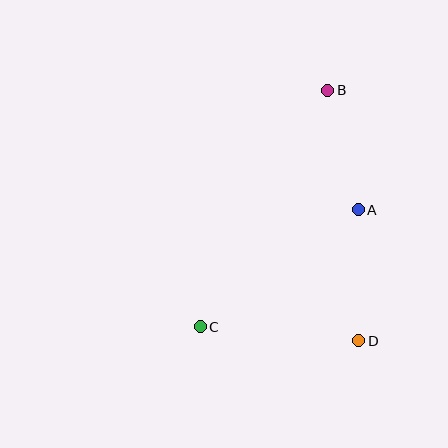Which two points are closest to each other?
Points A and B are closest to each other.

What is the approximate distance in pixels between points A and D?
The distance between A and D is approximately 131 pixels.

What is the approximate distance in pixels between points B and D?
The distance between B and D is approximately 252 pixels.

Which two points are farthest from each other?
Points B and C are farthest from each other.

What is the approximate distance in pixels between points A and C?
The distance between A and C is approximately 196 pixels.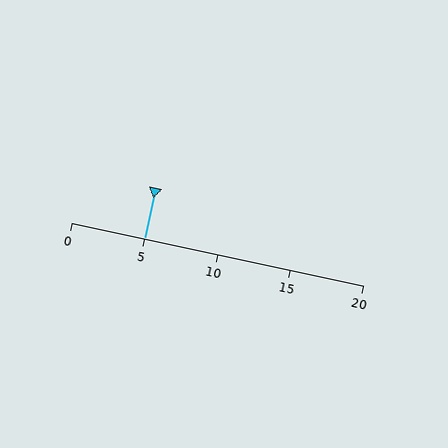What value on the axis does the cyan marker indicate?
The marker indicates approximately 5.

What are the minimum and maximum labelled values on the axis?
The axis runs from 0 to 20.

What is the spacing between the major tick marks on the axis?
The major ticks are spaced 5 apart.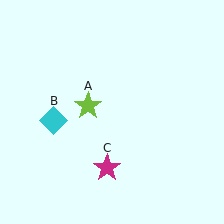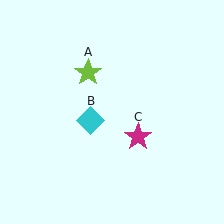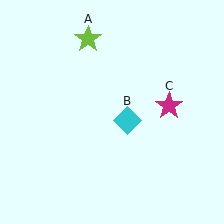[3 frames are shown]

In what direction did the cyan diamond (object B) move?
The cyan diamond (object B) moved right.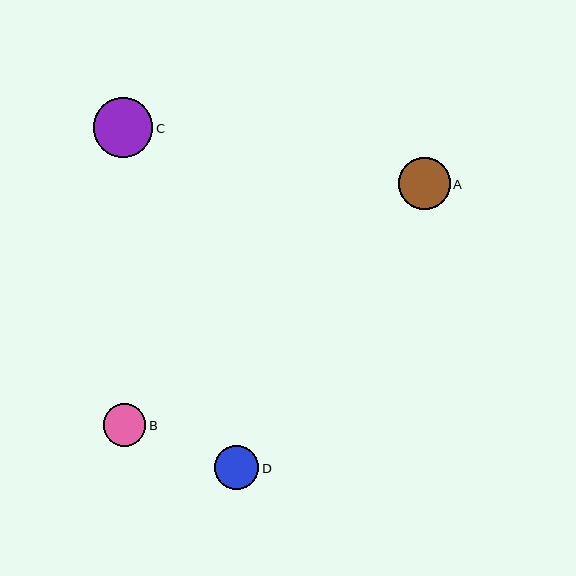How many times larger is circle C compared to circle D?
Circle C is approximately 1.3 times the size of circle D.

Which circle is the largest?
Circle C is the largest with a size of approximately 60 pixels.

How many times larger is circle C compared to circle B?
Circle C is approximately 1.4 times the size of circle B.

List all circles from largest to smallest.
From largest to smallest: C, A, D, B.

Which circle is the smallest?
Circle B is the smallest with a size of approximately 42 pixels.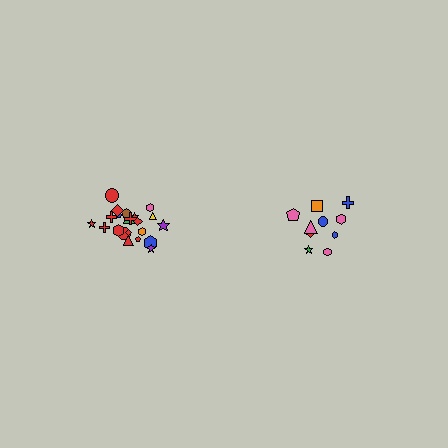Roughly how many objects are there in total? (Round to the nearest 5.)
Roughly 30 objects in total.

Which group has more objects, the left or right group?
The left group.